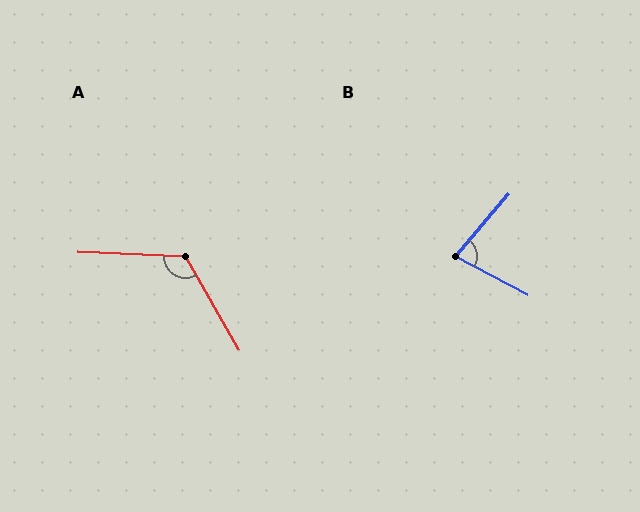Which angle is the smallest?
B, at approximately 77 degrees.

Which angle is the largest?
A, at approximately 122 degrees.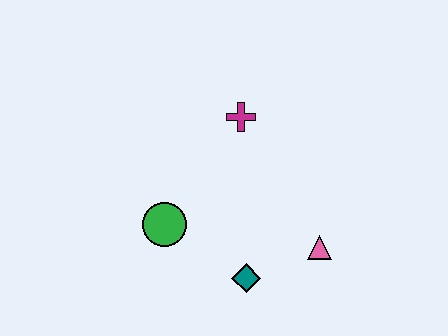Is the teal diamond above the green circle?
No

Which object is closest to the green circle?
The teal diamond is closest to the green circle.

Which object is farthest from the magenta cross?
The teal diamond is farthest from the magenta cross.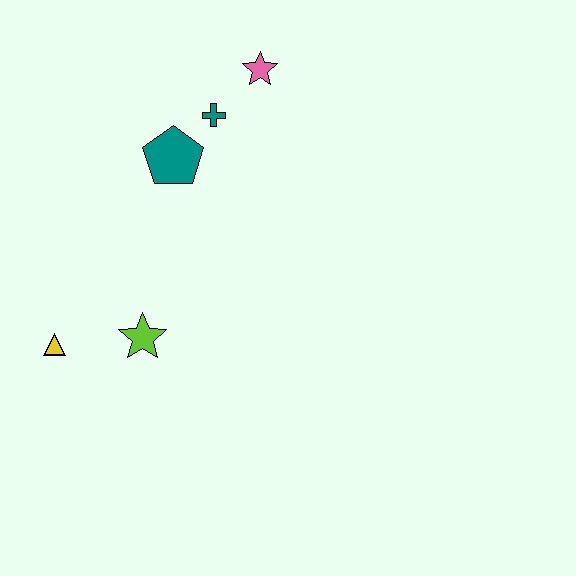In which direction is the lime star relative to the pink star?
The lime star is below the pink star.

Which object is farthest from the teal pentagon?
The yellow triangle is farthest from the teal pentagon.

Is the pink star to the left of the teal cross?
No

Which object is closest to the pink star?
The teal cross is closest to the pink star.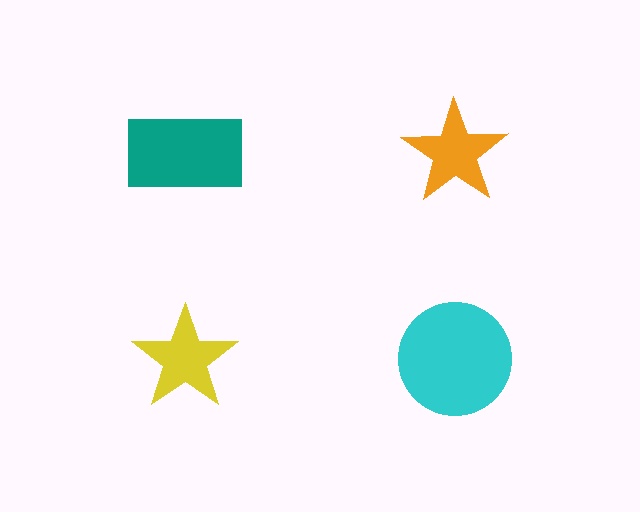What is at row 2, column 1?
A yellow star.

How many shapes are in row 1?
2 shapes.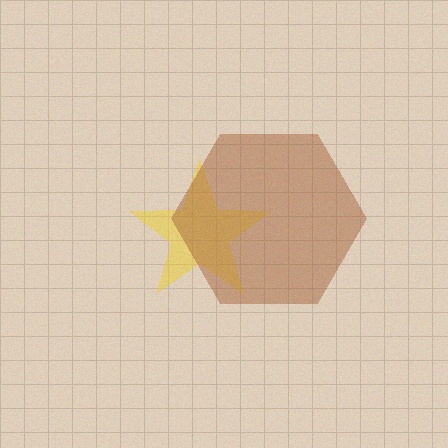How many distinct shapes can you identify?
There are 2 distinct shapes: a yellow star, a brown hexagon.